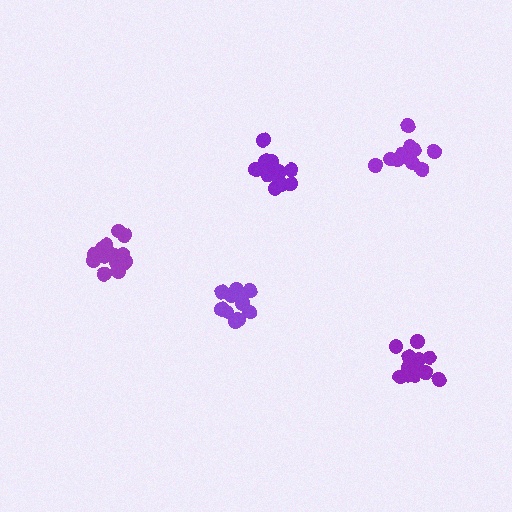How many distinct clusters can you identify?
There are 5 distinct clusters.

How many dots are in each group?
Group 1: 16 dots, Group 2: 12 dots, Group 3: 14 dots, Group 4: 15 dots, Group 5: 13 dots (70 total).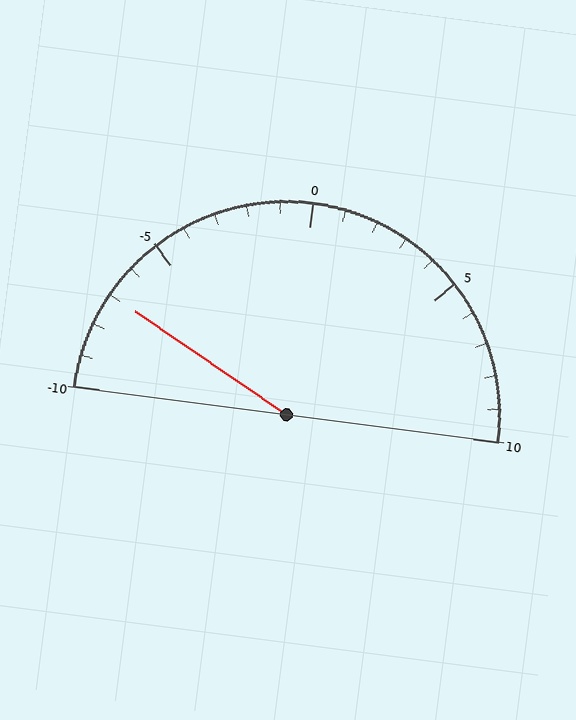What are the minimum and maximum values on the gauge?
The gauge ranges from -10 to 10.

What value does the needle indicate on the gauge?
The needle indicates approximately -7.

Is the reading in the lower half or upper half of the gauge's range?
The reading is in the lower half of the range (-10 to 10).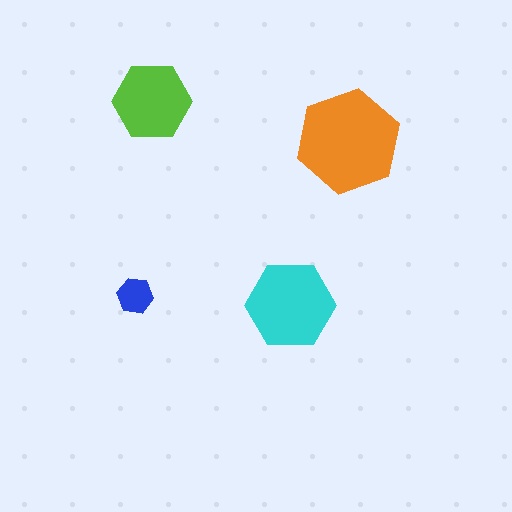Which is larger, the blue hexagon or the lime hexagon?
The lime one.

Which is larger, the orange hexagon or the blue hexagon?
The orange one.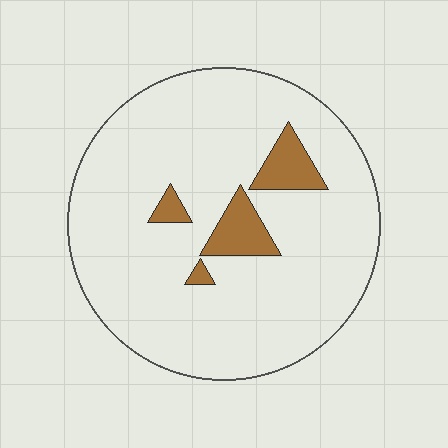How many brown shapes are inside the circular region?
4.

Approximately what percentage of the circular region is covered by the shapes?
Approximately 10%.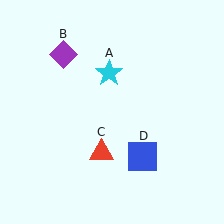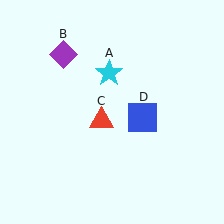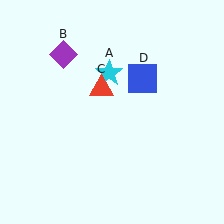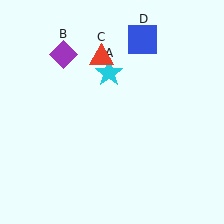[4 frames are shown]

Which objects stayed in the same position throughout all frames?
Cyan star (object A) and purple diamond (object B) remained stationary.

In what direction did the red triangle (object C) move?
The red triangle (object C) moved up.